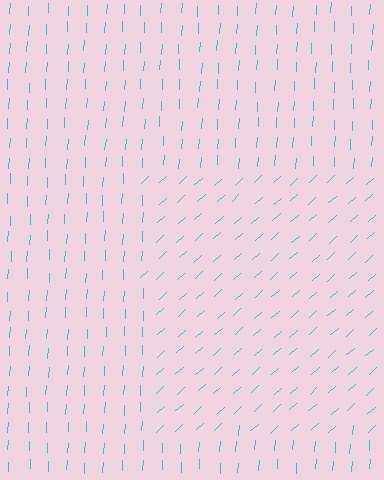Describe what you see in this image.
The image is filled with small cyan line segments. A rectangle region in the image has lines oriented differently from the surrounding lines, creating a visible texture boundary.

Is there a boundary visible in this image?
Yes, there is a texture boundary formed by a change in line orientation.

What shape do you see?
I see a rectangle.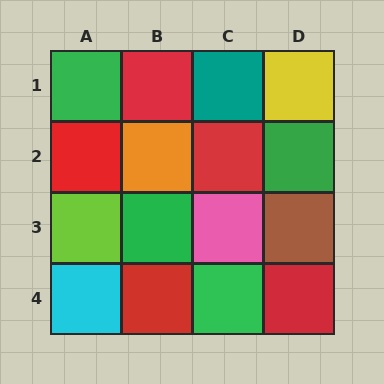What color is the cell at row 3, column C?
Pink.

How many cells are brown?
1 cell is brown.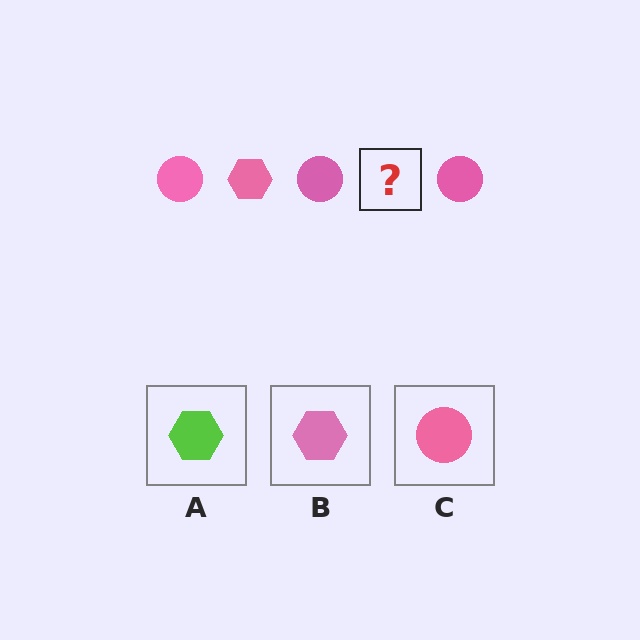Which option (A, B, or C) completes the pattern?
B.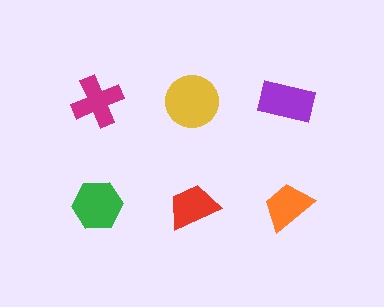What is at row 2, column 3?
An orange trapezoid.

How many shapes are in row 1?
3 shapes.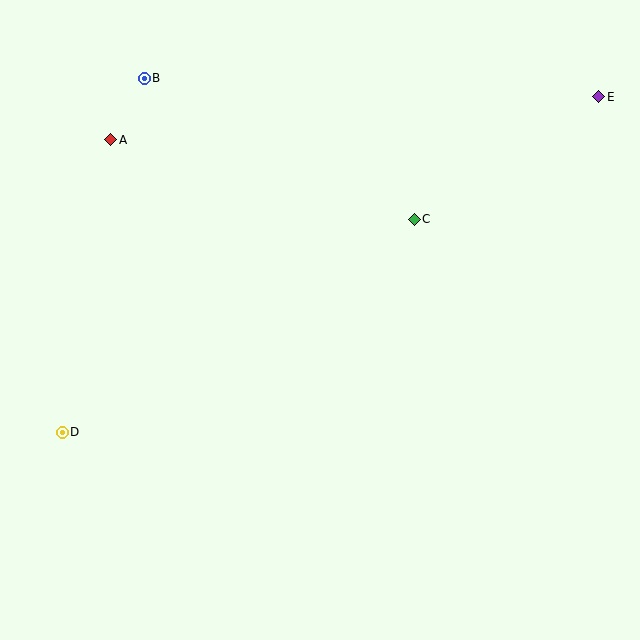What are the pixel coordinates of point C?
Point C is at (414, 219).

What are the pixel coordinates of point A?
Point A is at (111, 140).